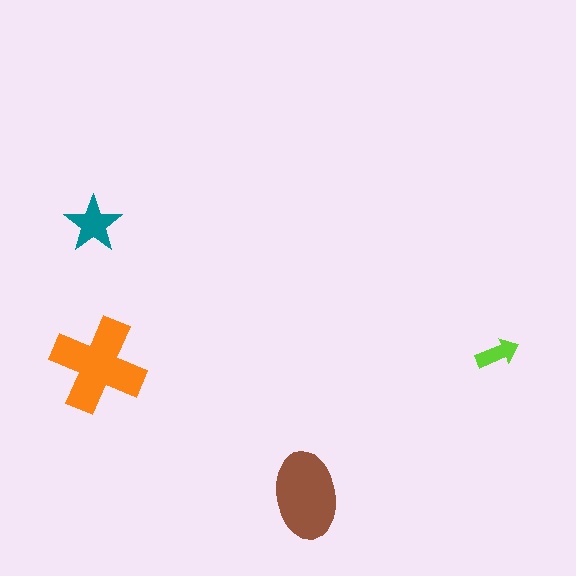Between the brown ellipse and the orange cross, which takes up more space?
The orange cross.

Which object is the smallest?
The lime arrow.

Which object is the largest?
The orange cross.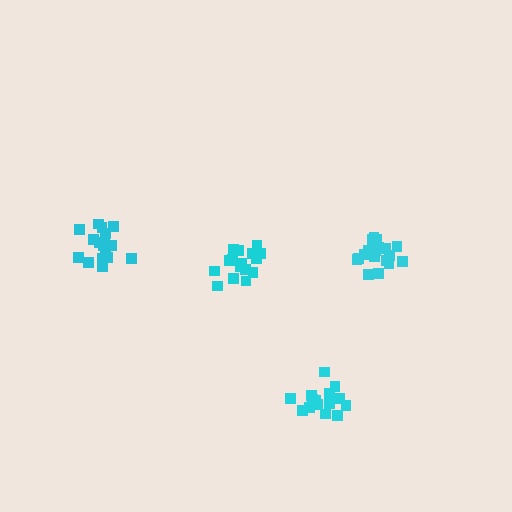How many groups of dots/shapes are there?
There are 4 groups.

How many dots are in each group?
Group 1: 16 dots, Group 2: 18 dots, Group 3: 20 dots, Group 4: 16 dots (70 total).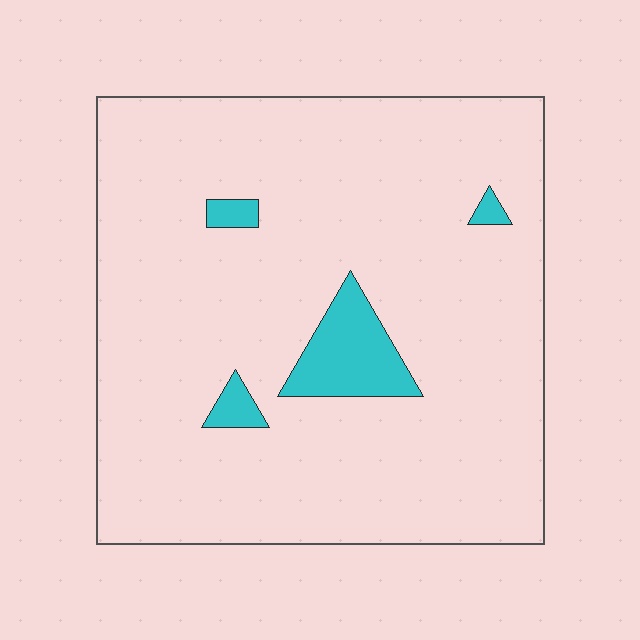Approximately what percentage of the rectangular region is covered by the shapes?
Approximately 5%.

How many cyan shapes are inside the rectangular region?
4.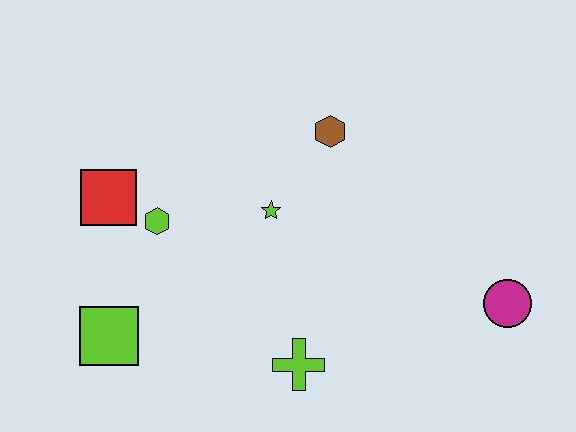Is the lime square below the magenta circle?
Yes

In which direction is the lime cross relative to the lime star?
The lime cross is below the lime star.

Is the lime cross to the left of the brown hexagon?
Yes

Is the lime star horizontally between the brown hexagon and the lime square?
Yes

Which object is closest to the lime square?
The lime hexagon is closest to the lime square.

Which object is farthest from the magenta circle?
The red square is farthest from the magenta circle.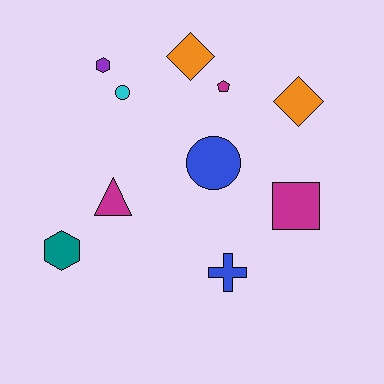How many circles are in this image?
There are 2 circles.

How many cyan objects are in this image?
There is 1 cyan object.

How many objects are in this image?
There are 10 objects.